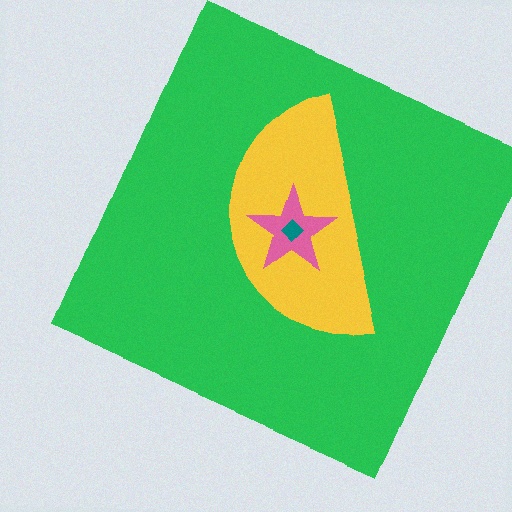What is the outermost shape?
The green square.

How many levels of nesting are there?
4.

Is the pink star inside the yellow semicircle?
Yes.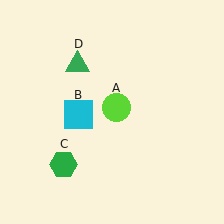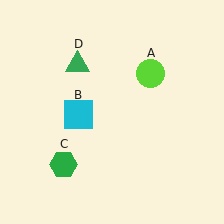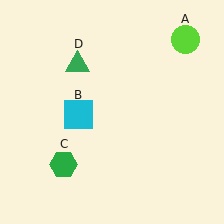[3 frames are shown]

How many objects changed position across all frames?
1 object changed position: lime circle (object A).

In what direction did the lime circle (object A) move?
The lime circle (object A) moved up and to the right.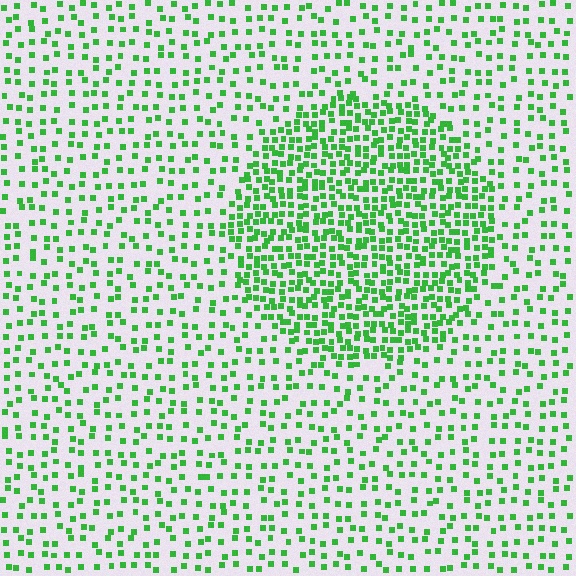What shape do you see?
I see a circle.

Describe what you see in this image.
The image contains small green elements arranged at two different densities. A circle-shaped region is visible where the elements are more densely packed than the surrounding area.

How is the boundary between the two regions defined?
The boundary is defined by a change in element density (approximately 2.3x ratio). All elements are the same color, size, and shape.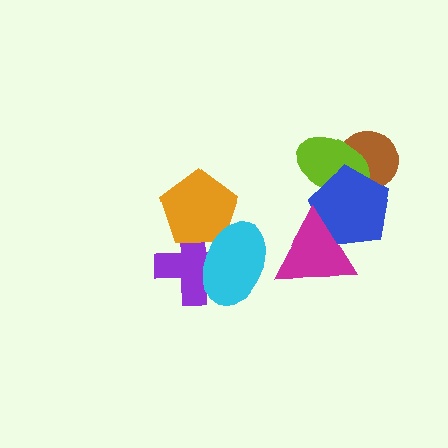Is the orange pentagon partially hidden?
Yes, it is partially covered by another shape.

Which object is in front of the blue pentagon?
The magenta triangle is in front of the blue pentagon.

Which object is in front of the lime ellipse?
The blue pentagon is in front of the lime ellipse.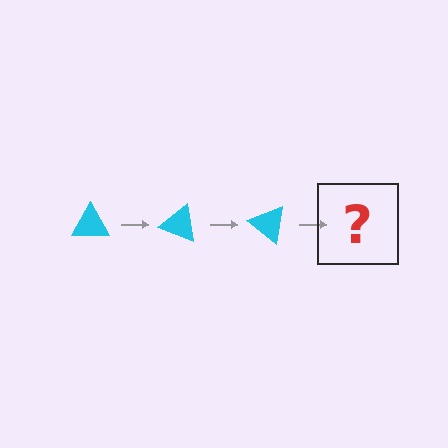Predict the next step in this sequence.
The next step is a cyan triangle rotated 60 degrees.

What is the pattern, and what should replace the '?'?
The pattern is that the triangle rotates 20 degrees each step. The '?' should be a cyan triangle rotated 60 degrees.